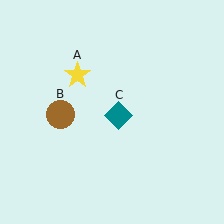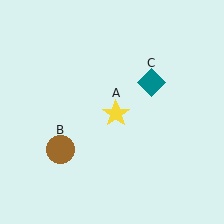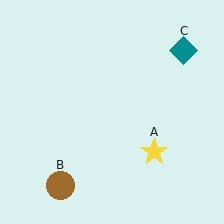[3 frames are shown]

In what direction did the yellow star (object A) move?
The yellow star (object A) moved down and to the right.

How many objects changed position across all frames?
3 objects changed position: yellow star (object A), brown circle (object B), teal diamond (object C).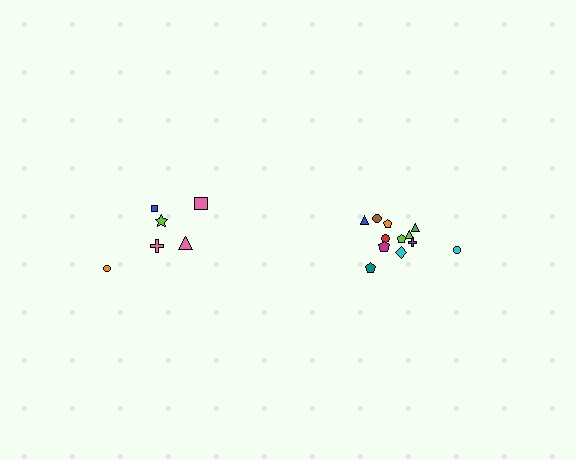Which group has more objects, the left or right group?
The right group.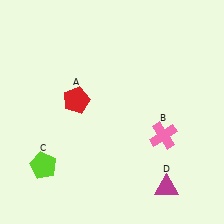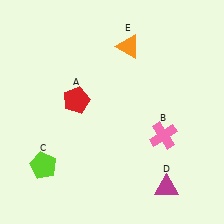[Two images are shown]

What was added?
An orange triangle (E) was added in Image 2.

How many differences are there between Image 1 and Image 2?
There is 1 difference between the two images.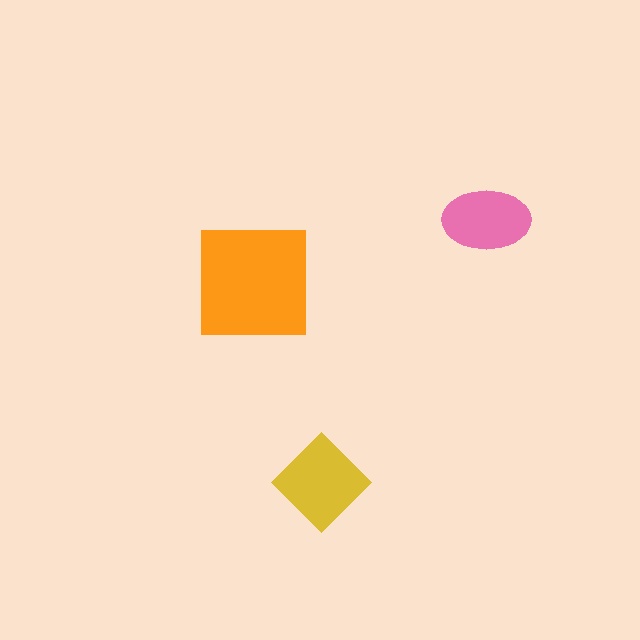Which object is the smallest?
The pink ellipse.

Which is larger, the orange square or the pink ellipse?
The orange square.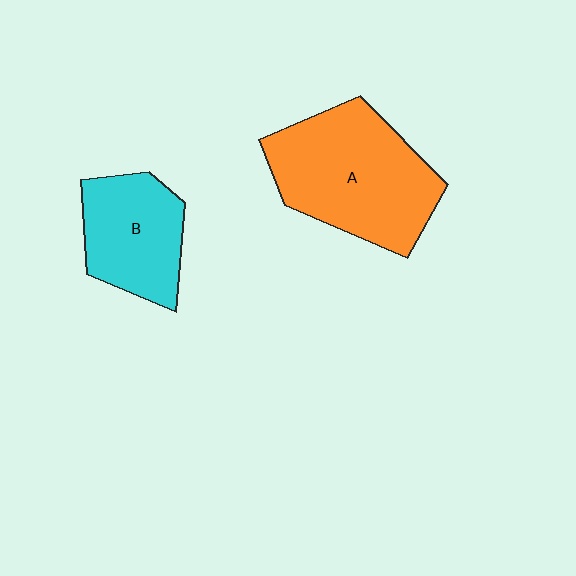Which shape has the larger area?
Shape A (orange).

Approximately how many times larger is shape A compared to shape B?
Approximately 1.6 times.